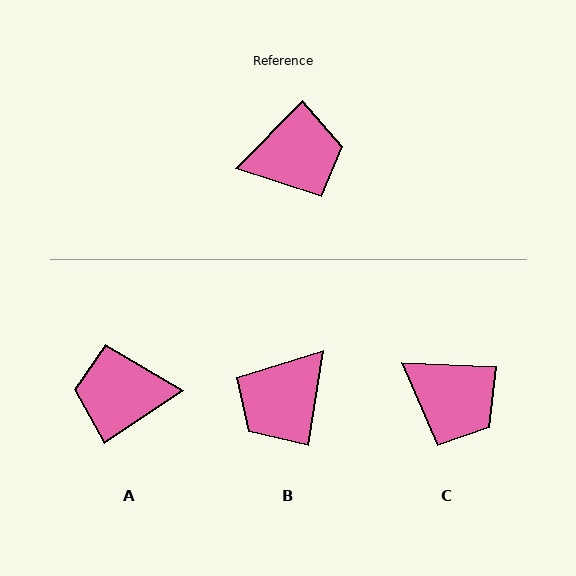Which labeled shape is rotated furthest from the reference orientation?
A, about 168 degrees away.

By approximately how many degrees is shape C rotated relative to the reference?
Approximately 48 degrees clockwise.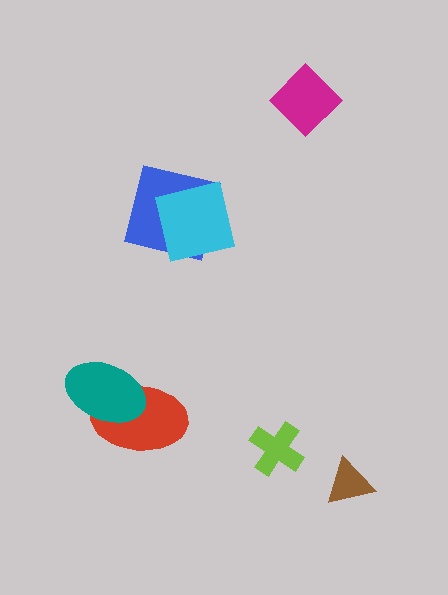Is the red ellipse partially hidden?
Yes, it is partially covered by another shape.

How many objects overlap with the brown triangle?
0 objects overlap with the brown triangle.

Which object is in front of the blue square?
The cyan square is in front of the blue square.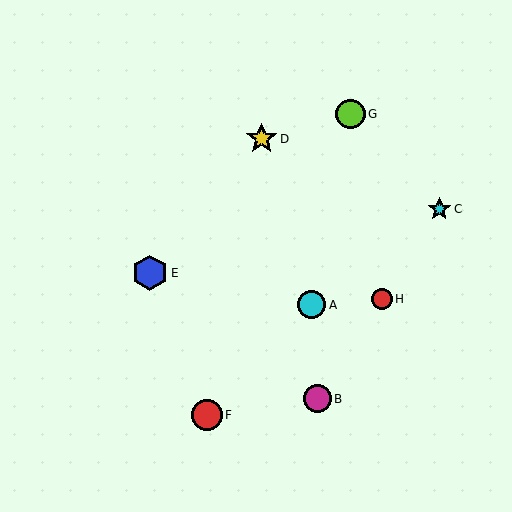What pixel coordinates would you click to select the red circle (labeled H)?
Click at (382, 299) to select the red circle H.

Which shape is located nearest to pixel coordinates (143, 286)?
The blue hexagon (labeled E) at (150, 273) is nearest to that location.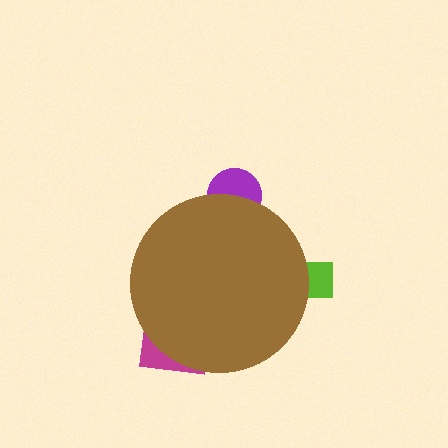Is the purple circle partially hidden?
Yes, the purple circle is partially hidden behind the brown circle.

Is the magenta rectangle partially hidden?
Yes, the magenta rectangle is partially hidden behind the brown circle.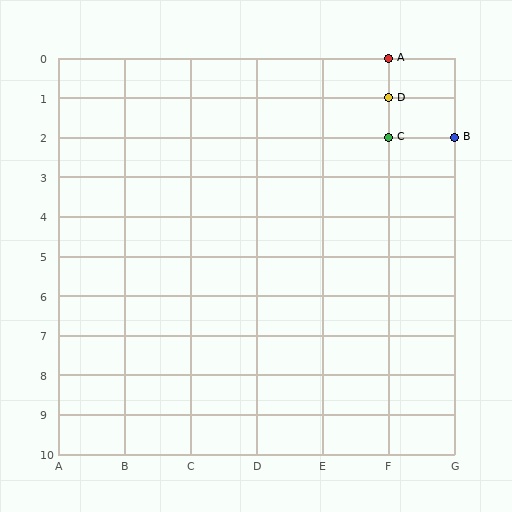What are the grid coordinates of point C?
Point C is at grid coordinates (F, 2).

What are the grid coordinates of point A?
Point A is at grid coordinates (F, 0).